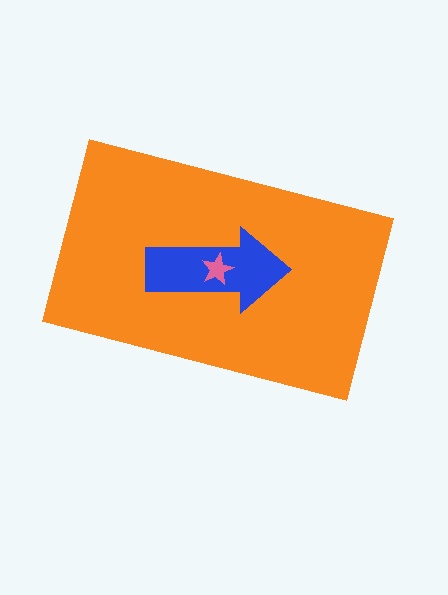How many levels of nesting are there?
3.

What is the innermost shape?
The pink star.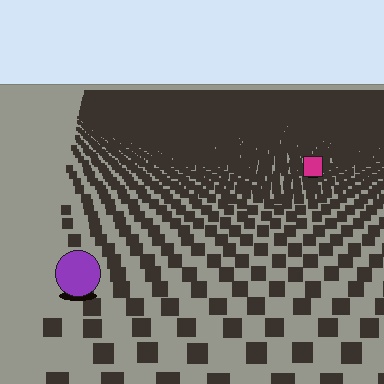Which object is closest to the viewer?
The purple circle is closest. The texture marks near it are larger and more spread out.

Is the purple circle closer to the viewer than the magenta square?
Yes. The purple circle is closer — you can tell from the texture gradient: the ground texture is coarser near it.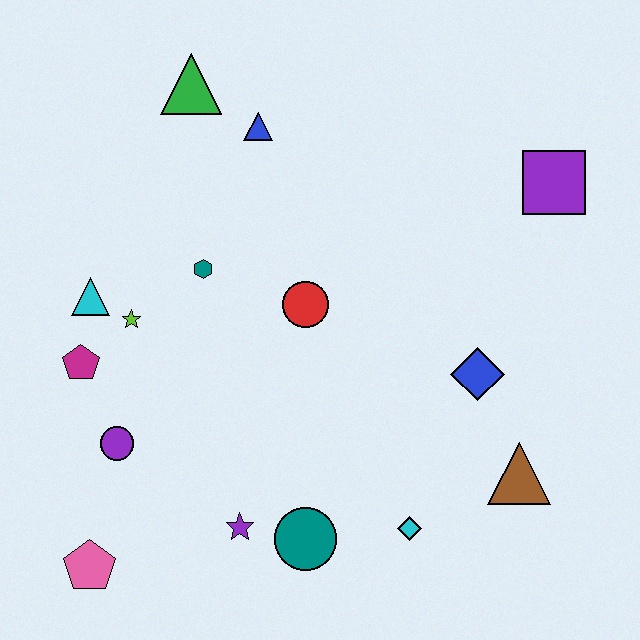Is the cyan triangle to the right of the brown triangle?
No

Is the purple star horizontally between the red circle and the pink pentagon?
Yes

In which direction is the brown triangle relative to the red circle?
The brown triangle is to the right of the red circle.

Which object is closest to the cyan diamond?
The teal circle is closest to the cyan diamond.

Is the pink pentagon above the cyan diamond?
No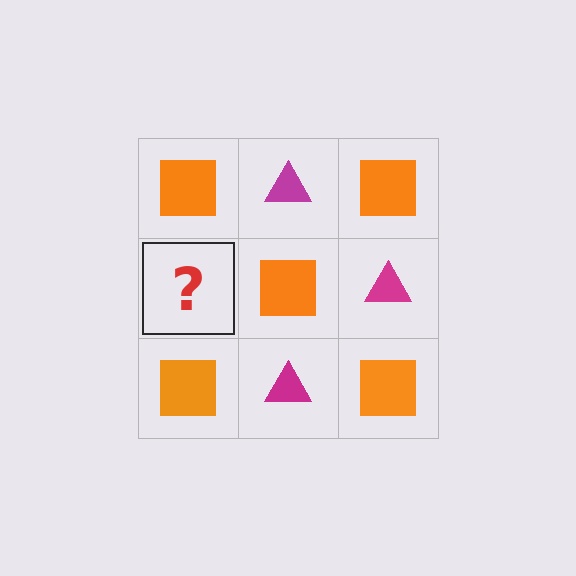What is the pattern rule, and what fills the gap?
The rule is that it alternates orange square and magenta triangle in a checkerboard pattern. The gap should be filled with a magenta triangle.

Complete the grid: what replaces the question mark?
The question mark should be replaced with a magenta triangle.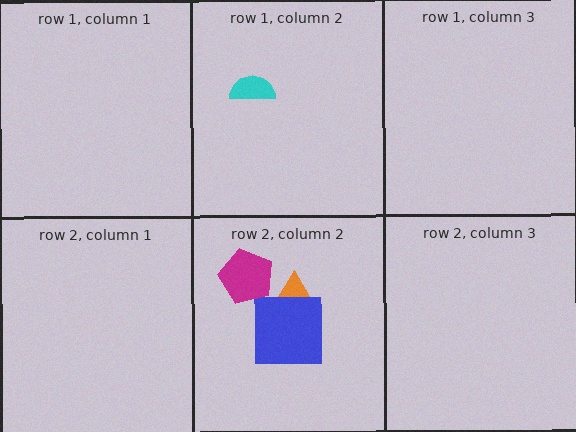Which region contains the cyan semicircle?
The row 1, column 2 region.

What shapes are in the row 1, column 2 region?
The cyan semicircle.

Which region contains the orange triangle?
The row 2, column 2 region.